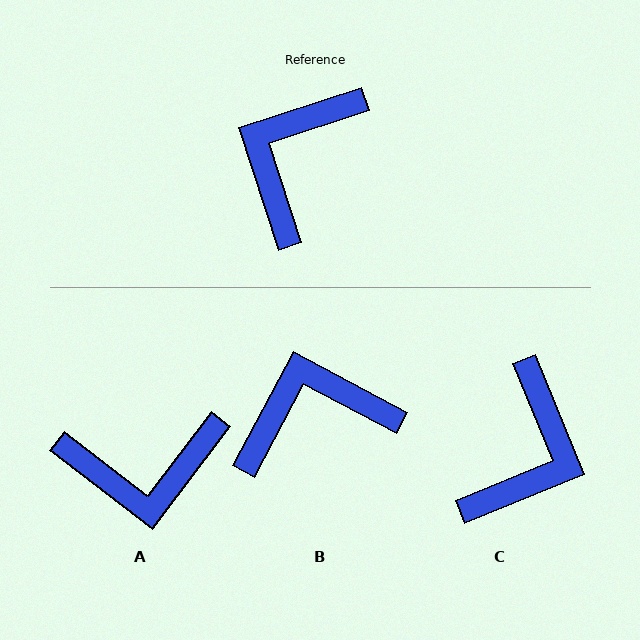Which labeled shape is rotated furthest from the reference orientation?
C, about 176 degrees away.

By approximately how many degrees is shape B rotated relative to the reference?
Approximately 46 degrees clockwise.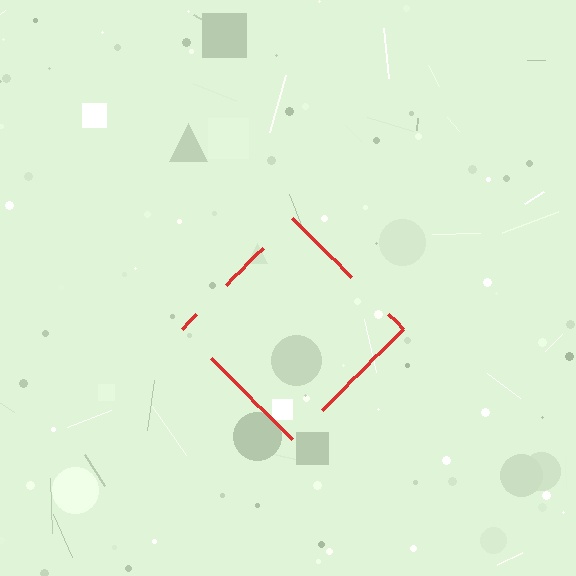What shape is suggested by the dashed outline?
The dashed outline suggests a diamond.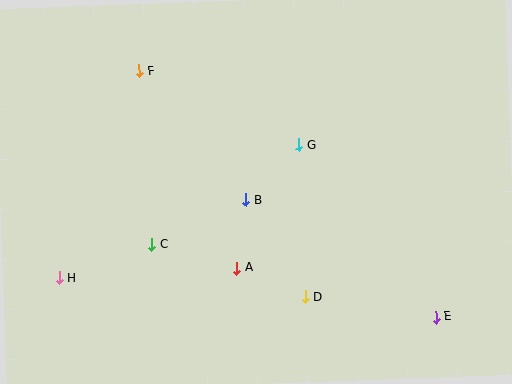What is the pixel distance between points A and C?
The distance between A and C is 88 pixels.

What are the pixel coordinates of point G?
Point G is at (299, 145).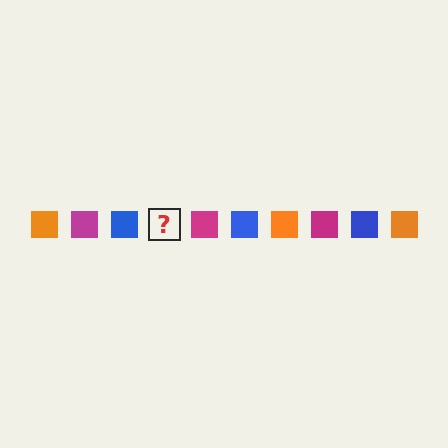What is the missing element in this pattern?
The missing element is an orange square.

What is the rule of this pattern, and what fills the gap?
The rule is that the pattern cycles through orange, magenta, blue squares. The gap should be filled with an orange square.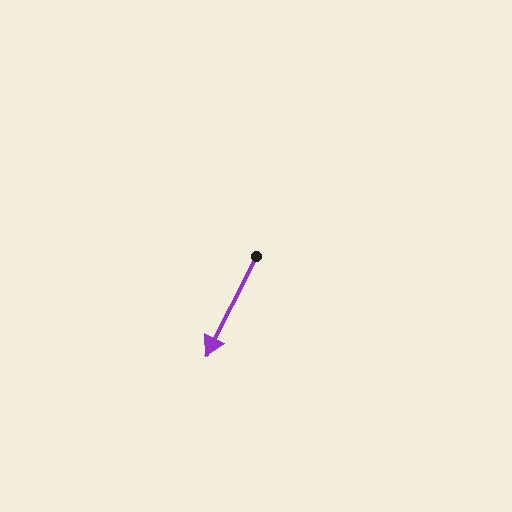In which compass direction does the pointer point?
Southwest.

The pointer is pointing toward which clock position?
Roughly 7 o'clock.